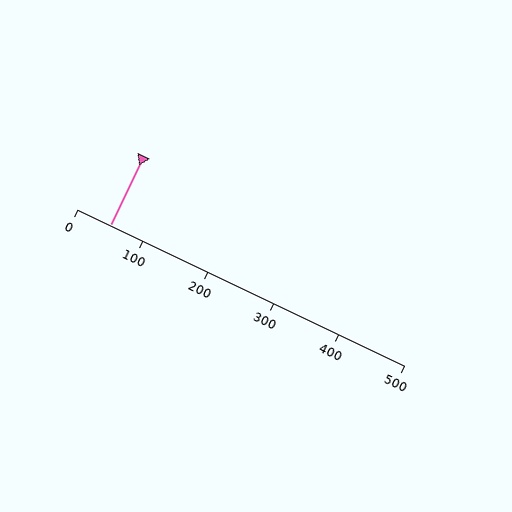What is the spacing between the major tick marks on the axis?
The major ticks are spaced 100 apart.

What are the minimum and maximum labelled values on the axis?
The axis runs from 0 to 500.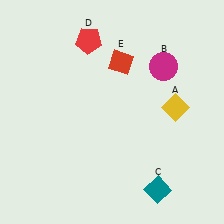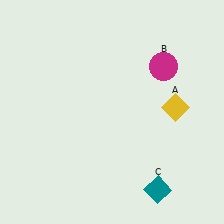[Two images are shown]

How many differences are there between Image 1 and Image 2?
There are 2 differences between the two images.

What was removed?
The red pentagon (D), the red diamond (E) were removed in Image 2.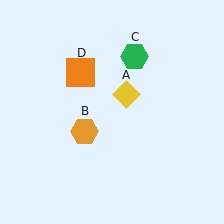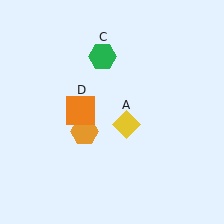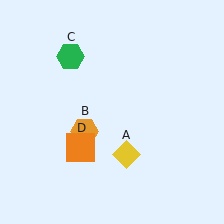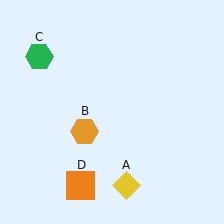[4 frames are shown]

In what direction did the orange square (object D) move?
The orange square (object D) moved down.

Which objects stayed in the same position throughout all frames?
Orange hexagon (object B) remained stationary.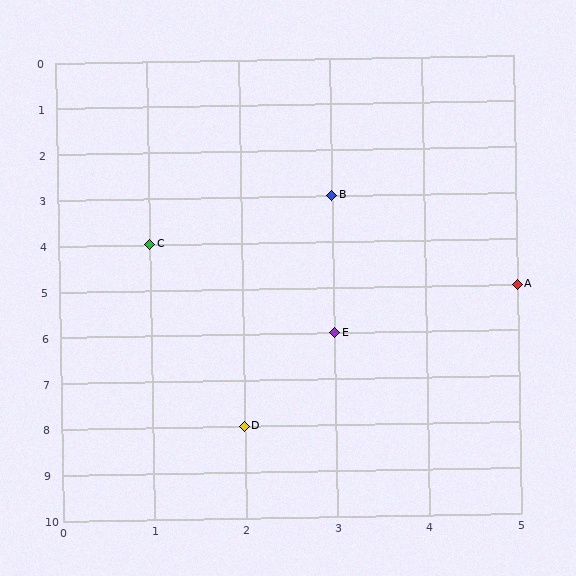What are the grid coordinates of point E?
Point E is at grid coordinates (3, 6).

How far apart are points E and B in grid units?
Points E and B are 3 rows apart.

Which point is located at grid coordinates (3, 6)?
Point E is at (3, 6).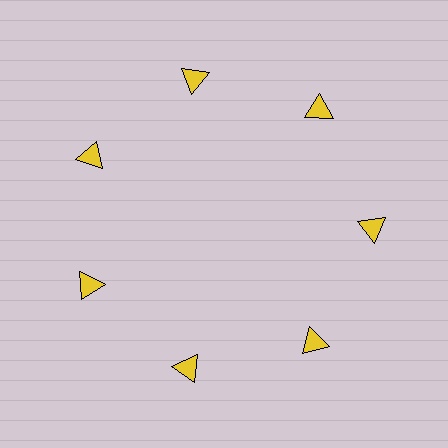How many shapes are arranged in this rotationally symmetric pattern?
There are 7 shapes, arranged in 7 groups of 1.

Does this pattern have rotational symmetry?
Yes, this pattern has 7-fold rotational symmetry. It looks the same after rotating 51 degrees around the center.